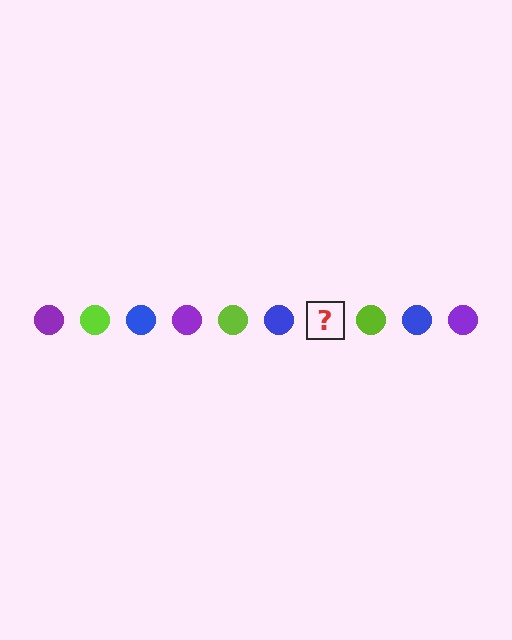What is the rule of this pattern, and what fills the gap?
The rule is that the pattern cycles through purple, lime, blue circles. The gap should be filled with a purple circle.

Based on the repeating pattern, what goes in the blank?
The blank should be a purple circle.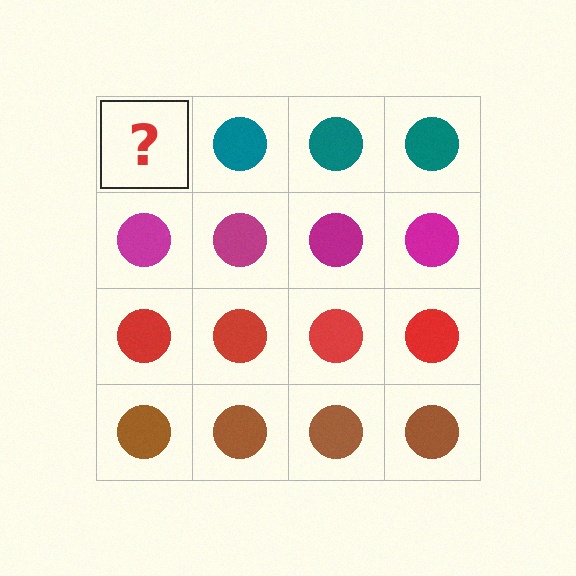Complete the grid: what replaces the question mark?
The question mark should be replaced with a teal circle.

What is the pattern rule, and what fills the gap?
The rule is that each row has a consistent color. The gap should be filled with a teal circle.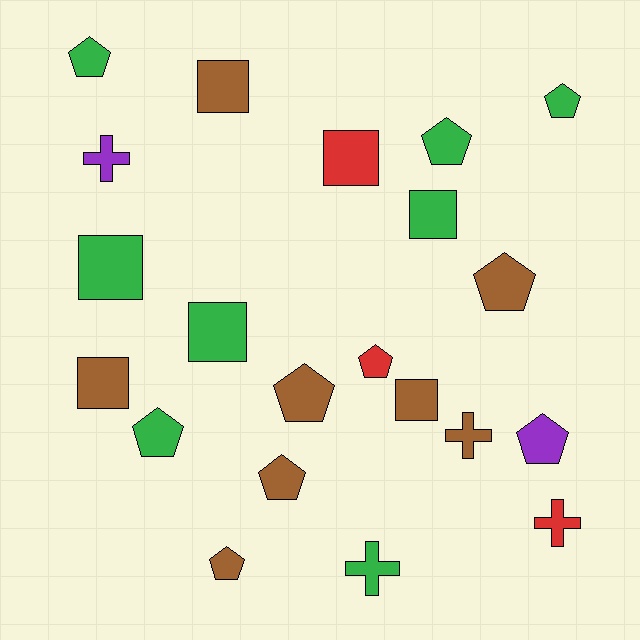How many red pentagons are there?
There is 1 red pentagon.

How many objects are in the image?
There are 21 objects.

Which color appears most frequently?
Green, with 8 objects.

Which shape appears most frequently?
Pentagon, with 10 objects.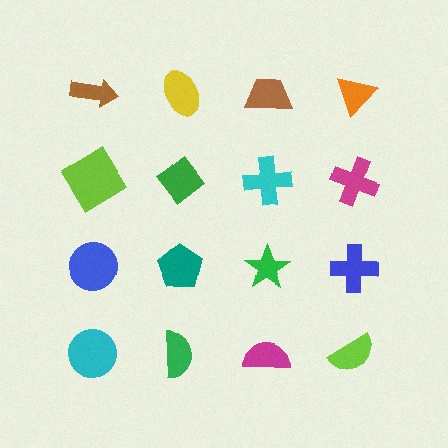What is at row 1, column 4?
An orange triangle.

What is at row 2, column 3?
A cyan cross.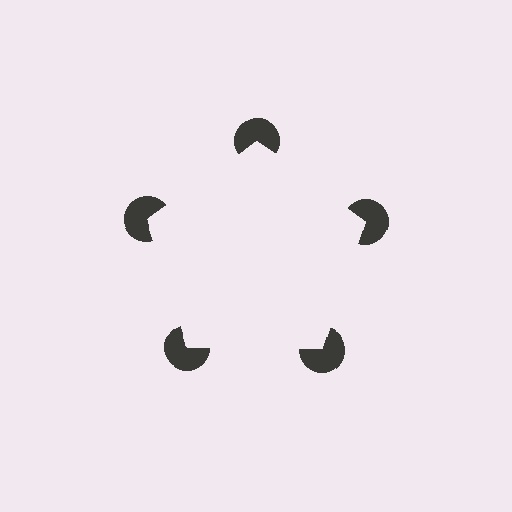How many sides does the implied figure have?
5 sides.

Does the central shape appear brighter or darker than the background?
It typically appears slightly brighter than the background, even though no actual brightness change is drawn.